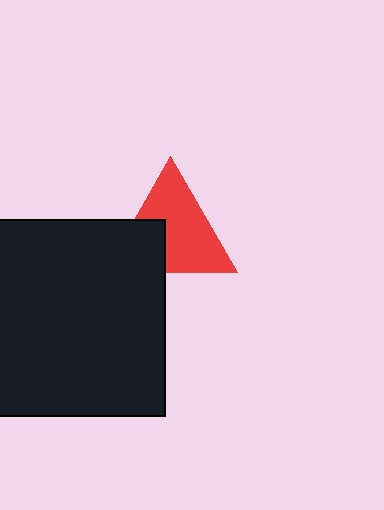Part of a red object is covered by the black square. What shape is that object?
It is a triangle.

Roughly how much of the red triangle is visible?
Most of it is visible (roughly 68%).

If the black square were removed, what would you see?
You would see the complete red triangle.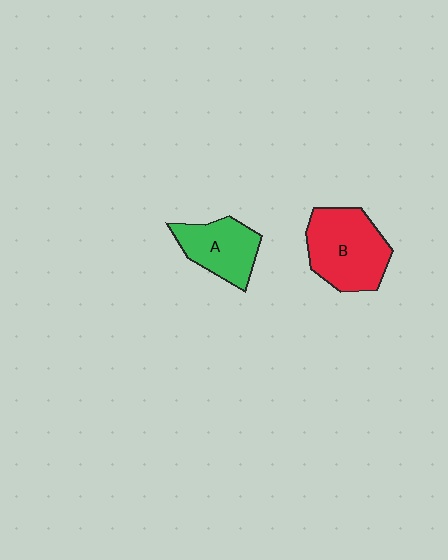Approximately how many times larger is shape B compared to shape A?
Approximately 1.4 times.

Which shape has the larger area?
Shape B (red).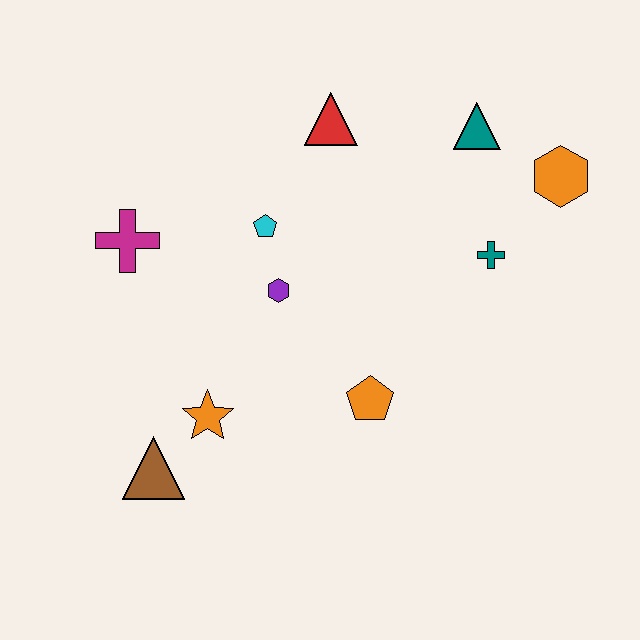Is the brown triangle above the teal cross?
No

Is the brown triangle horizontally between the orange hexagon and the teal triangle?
No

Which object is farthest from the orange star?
The orange hexagon is farthest from the orange star.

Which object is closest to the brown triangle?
The orange star is closest to the brown triangle.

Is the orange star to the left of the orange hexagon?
Yes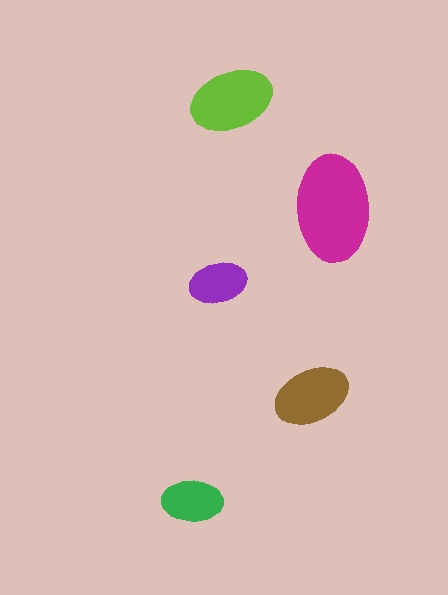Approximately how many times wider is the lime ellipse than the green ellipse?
About 1.5 times wider.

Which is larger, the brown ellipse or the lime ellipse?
The lime one.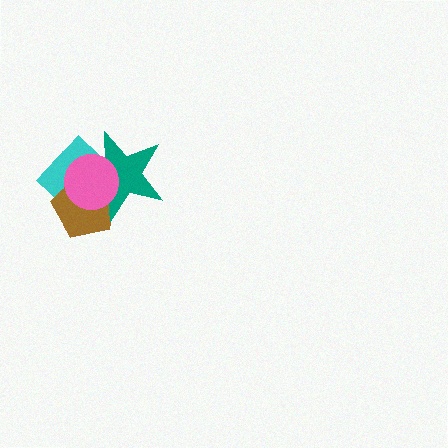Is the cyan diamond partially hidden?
Yes, it is partially covered by another shape.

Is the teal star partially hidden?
Yes, it is partially covered by another shape.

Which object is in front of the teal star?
The pink circle is in front of the teal star.